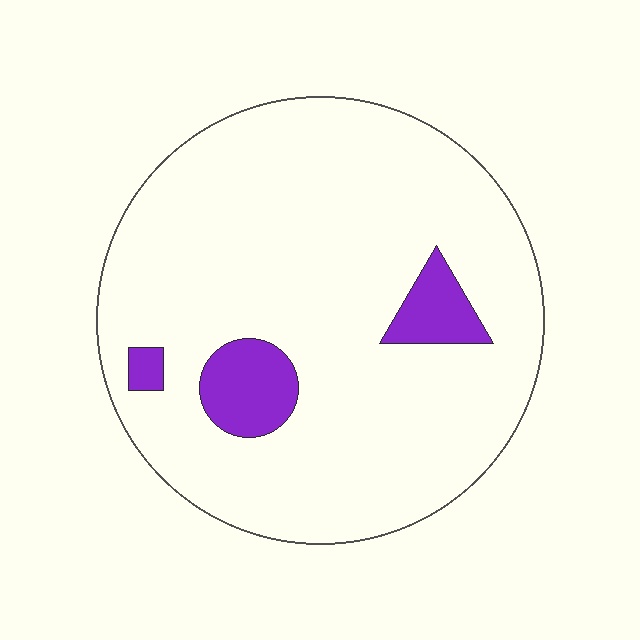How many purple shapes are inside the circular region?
3.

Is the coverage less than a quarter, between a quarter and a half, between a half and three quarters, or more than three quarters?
Less than a quarter.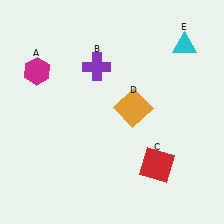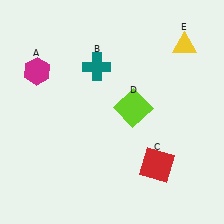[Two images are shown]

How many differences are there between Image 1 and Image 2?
There are 3 differences between the two images.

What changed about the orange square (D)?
In Image 1, D is orange. In Image 2, it changed to lime.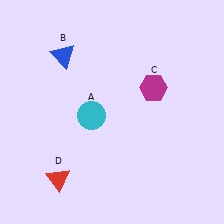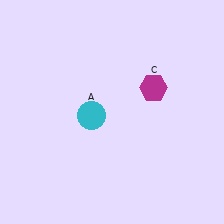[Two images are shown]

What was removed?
The red triangle (D), the blue triangle (B) were removed in Image 2.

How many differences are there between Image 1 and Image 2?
There are 2 differences between the two images.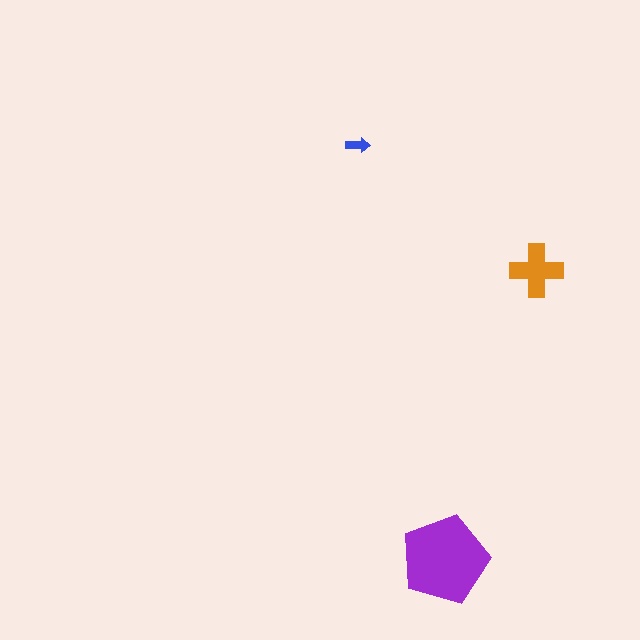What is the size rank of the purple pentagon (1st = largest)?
1st.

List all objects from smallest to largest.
The blue arrow, the orange cross, the purple pentagon.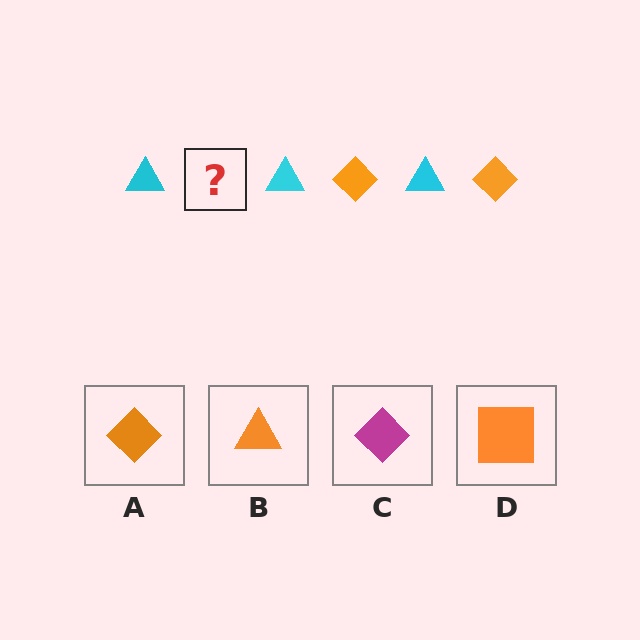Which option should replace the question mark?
Option A.